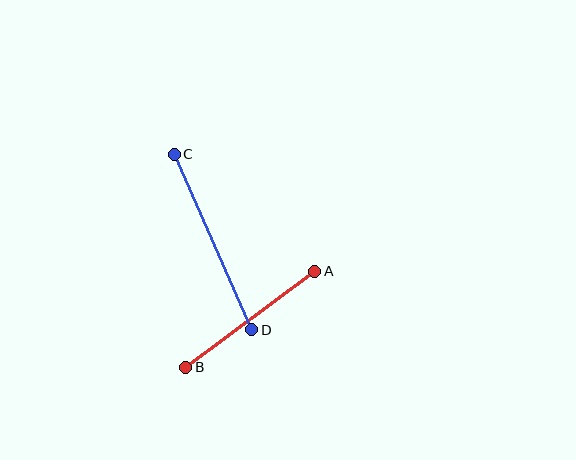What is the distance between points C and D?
The distance is approximately 192 pixels.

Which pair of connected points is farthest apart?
Points C and D are farthest apart.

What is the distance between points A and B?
The distance is approximately 161 pixels.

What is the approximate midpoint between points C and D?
The midpoint is at approximately (213, 242) pixels.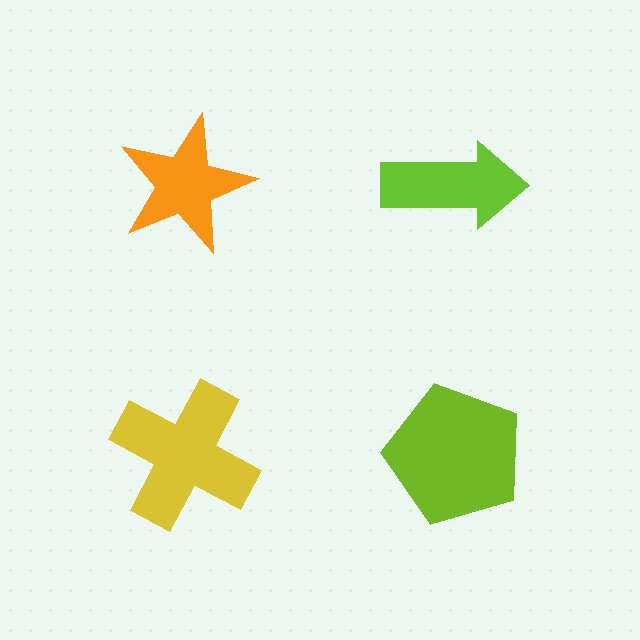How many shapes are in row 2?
2 shapes.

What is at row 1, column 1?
An orange star.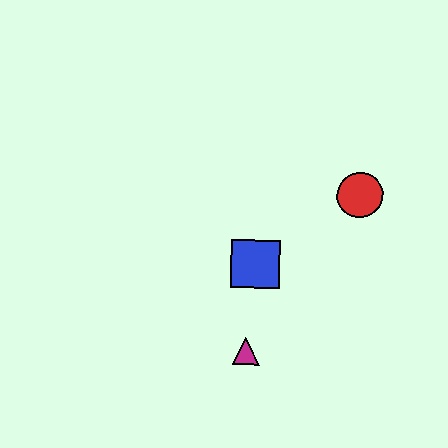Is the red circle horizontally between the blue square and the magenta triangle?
No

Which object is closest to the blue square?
The magenta triangle is closest to the blue square.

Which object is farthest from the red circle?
The magenta triangle is farthest from the red circle.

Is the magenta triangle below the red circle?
Yes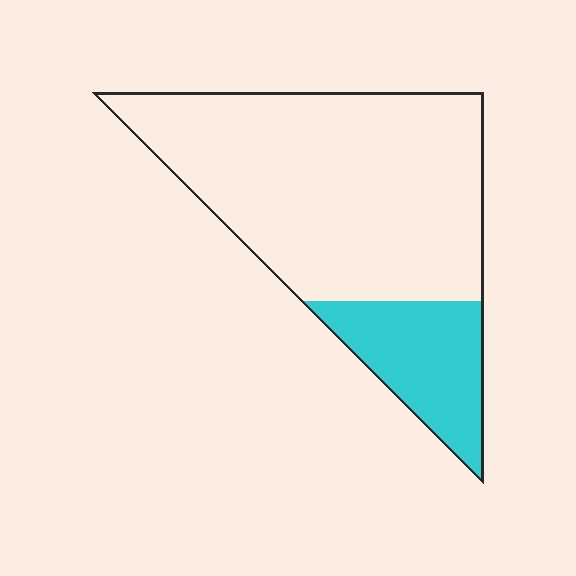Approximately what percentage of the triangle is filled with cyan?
Approximately 20%.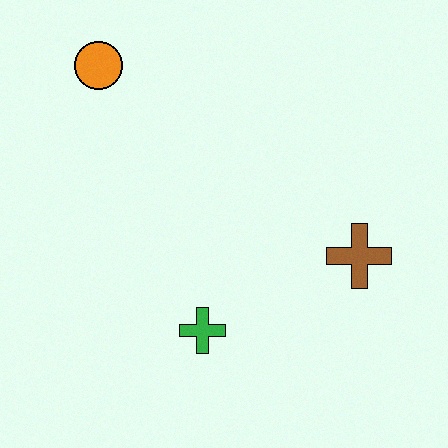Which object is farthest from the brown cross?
The orange circle is farthest from the brown cross.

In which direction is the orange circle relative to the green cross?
The orange circle is above the green cross.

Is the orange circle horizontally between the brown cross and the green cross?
No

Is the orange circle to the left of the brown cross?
Yes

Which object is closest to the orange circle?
The green cross is closest to the orange circle.